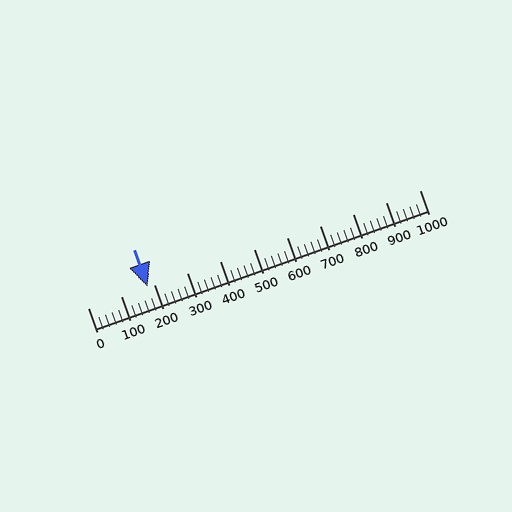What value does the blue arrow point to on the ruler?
The blue arrow points to approximately 180.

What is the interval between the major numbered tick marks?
The major tick marks are spaced 100 units apart.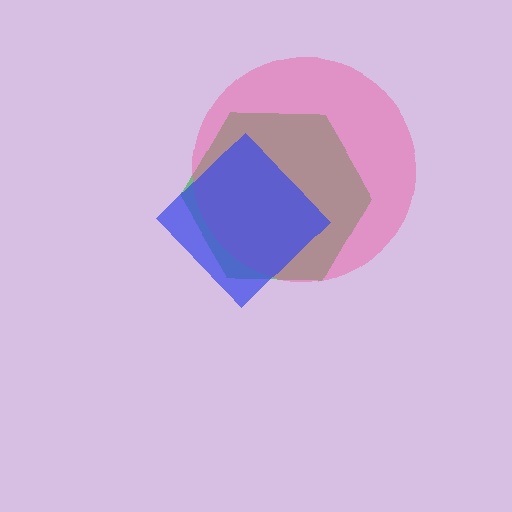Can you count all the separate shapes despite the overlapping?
Yes, there are 3 separate shapes.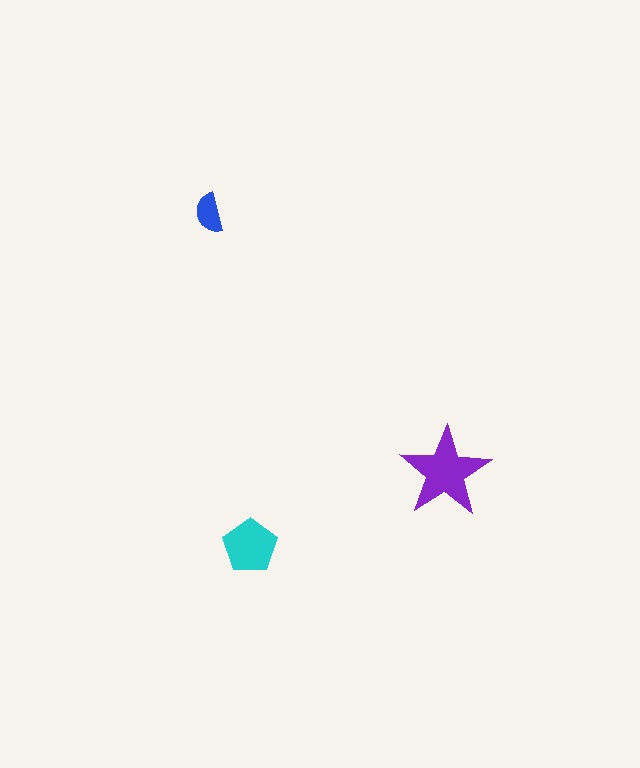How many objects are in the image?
There are 3 objects in the image.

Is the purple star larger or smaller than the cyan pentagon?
Larger.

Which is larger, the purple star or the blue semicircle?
The purple star.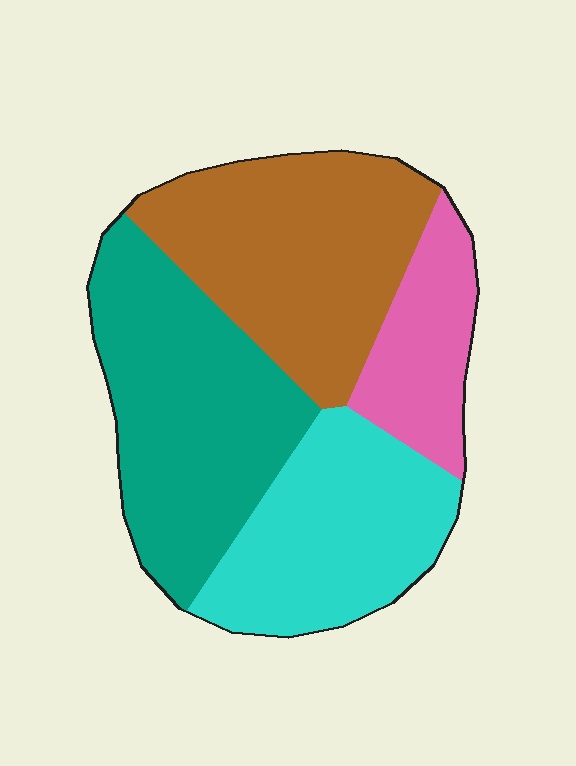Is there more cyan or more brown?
Brown.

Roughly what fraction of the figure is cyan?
Cyan covers about 25% of the figure.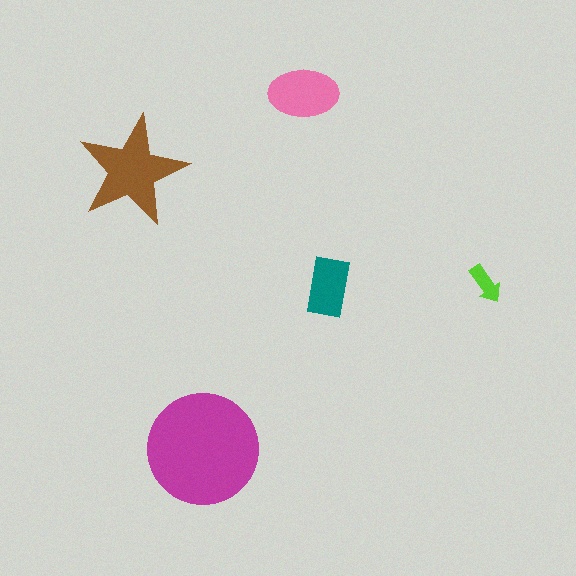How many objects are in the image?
There are 5 objects in the image.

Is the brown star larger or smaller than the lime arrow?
Larger.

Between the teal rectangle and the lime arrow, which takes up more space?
The teal rectangle.